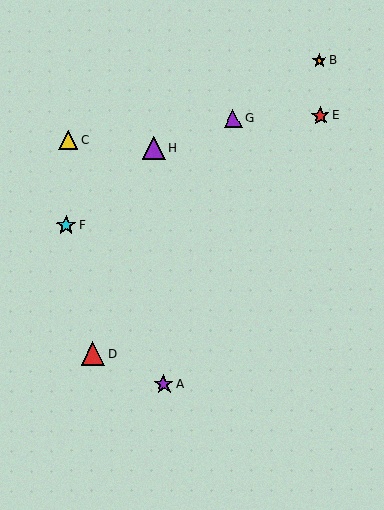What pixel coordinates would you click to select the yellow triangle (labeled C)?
Click at (68, 141) to select the yellow triangle C.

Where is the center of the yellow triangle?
The center of the yellow triangle is at (68, 141).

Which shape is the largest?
The red triangle (labeled D) is the largest.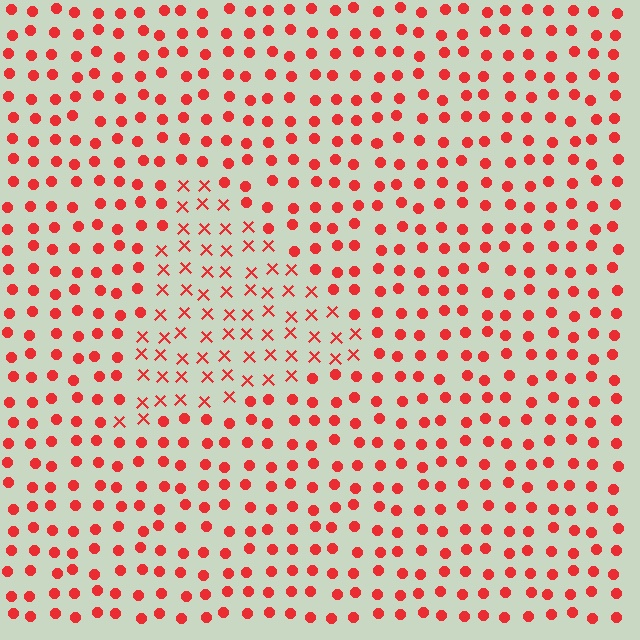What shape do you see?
I see a triangle.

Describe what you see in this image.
The image is filled with small red elements arranged in a uniform grid. A triangle-shaped region contains X marks, while the surrounding area contains circles. The boundary is defined purely by the change in element shape.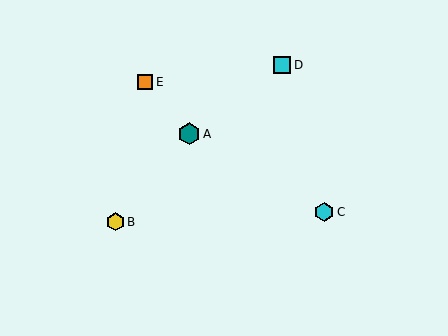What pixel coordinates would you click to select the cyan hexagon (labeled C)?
Click at (324, 212) to select the cyan hexagon C.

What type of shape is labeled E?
Shape E is an orange square.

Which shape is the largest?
The teal hexagon (labeled A) is the largest.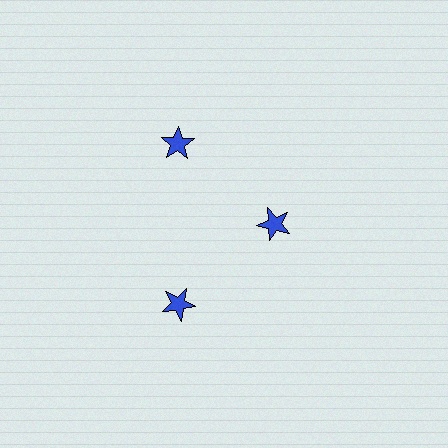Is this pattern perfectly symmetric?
No. The 3 blue stars are arranged in a ring, but one element near the 3 o'clock position is pulled inward toward the center, breaking the 3-fold rotational symmetry.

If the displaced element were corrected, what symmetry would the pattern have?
It would have 3-fold rotational symmetry — the pattern would map onto itself every 120 degrees.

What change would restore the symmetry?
The symmetry would be restored by moving it outward, back onto the ring so that all 3 stars sit at equal angles and equal distance from the center.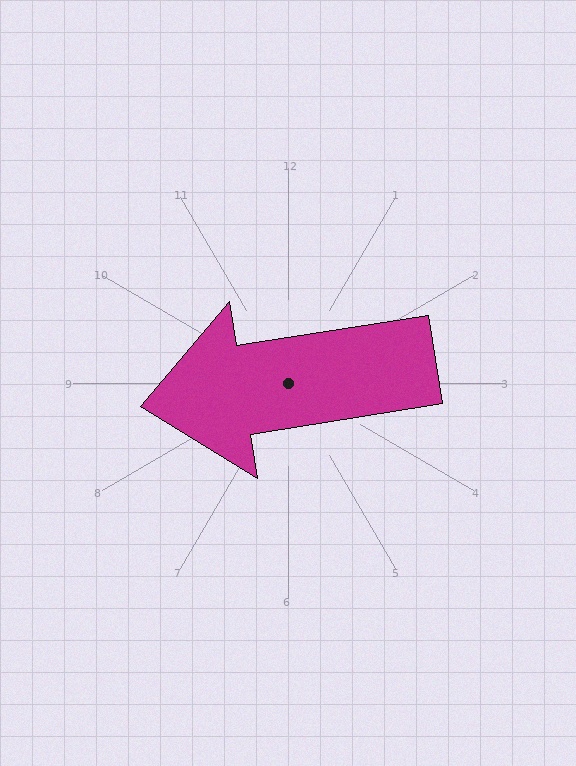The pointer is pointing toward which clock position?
Roughly 9 o'clock.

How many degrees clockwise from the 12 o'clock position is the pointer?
Approximately 261 degrees.